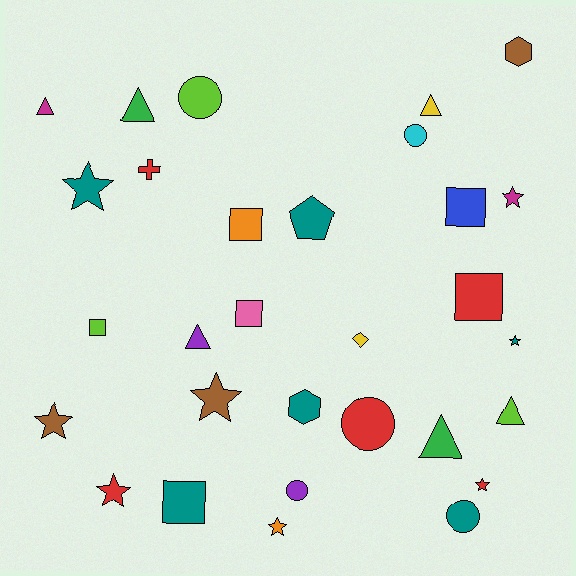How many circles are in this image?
There are 5 circles.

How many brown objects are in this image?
There are 3 brown objects.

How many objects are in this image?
There are 30 objects.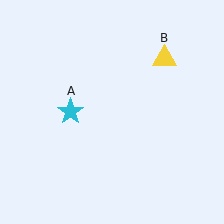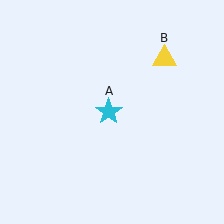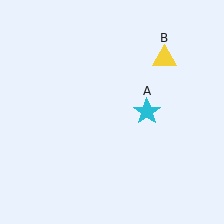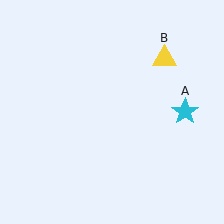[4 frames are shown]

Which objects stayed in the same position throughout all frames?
Yellow triangle (object B) remained stationary.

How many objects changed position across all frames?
1 object changed position: cyan star (object A).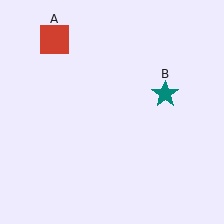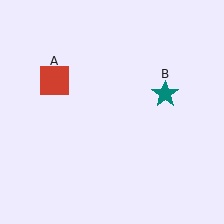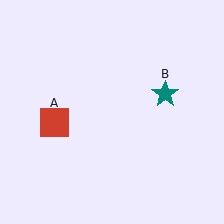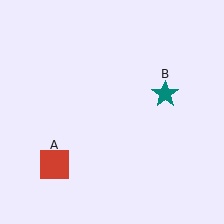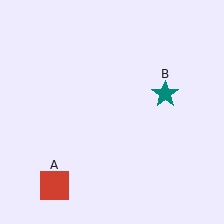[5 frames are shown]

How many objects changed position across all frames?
1 object changed position: red square (object A).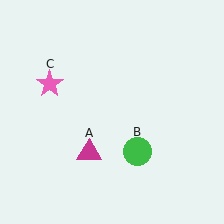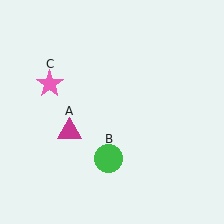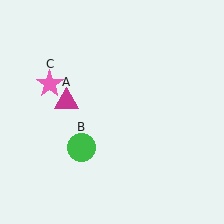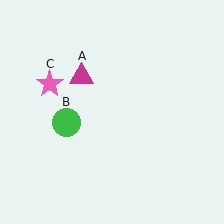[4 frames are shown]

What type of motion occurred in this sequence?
The magenta triangle (object A), green circle (object B) rotated clockwise around the center of the scene.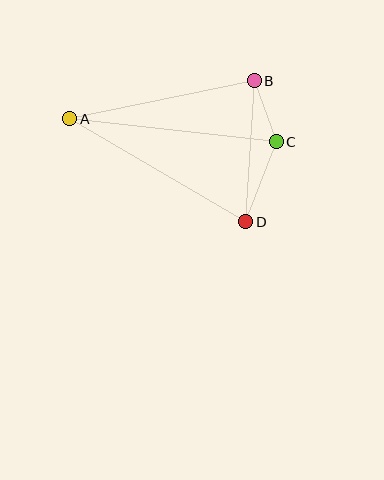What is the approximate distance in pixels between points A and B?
The distance between A and B is approximately 188 pixels.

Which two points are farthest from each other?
Points A and C are farthest from each other.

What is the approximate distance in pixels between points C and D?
The distance between C and D is approximately 86 pixels.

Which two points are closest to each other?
Points B and C are closest to each other.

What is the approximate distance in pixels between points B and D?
The distance between B and D is approximately 141 pixels.